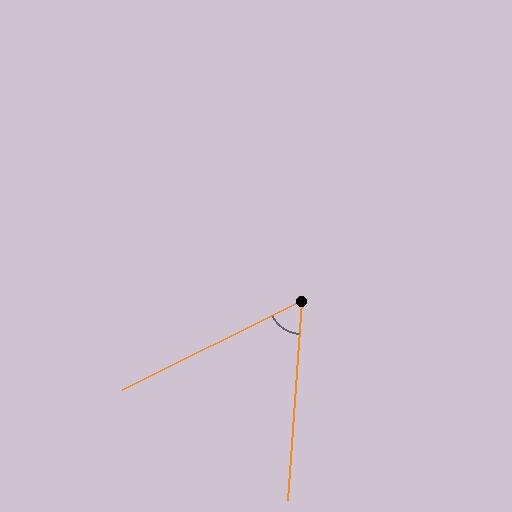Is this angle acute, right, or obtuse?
It is acute.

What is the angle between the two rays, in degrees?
Approximately 60 degrees.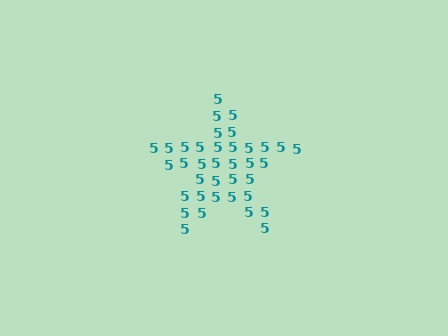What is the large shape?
The large shape is a star.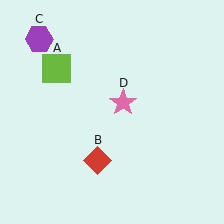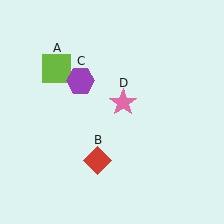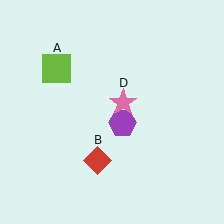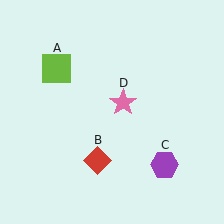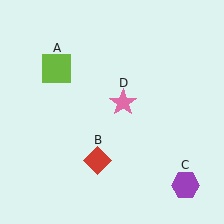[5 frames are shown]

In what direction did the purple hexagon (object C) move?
The purple hexagon (object C) moved down and to the right.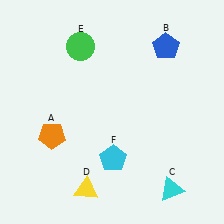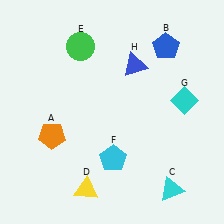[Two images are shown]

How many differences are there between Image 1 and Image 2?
There are 2 differences between the two images.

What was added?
A cyan diamond (G), a blue triangle (H) were added in Image 2.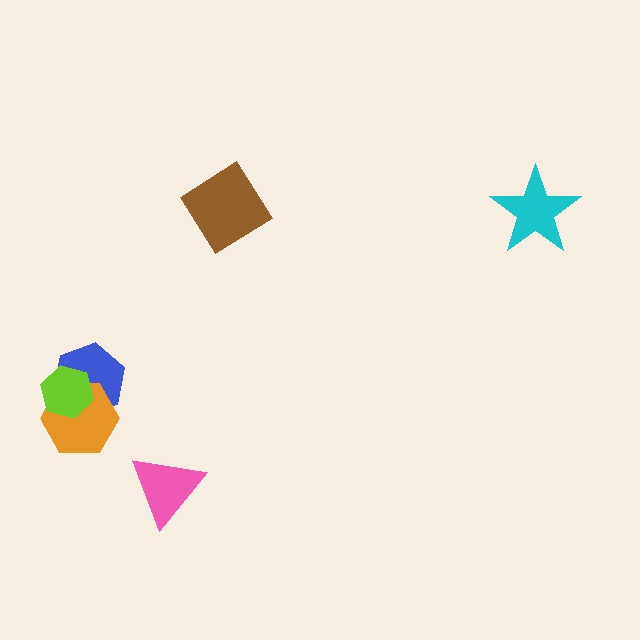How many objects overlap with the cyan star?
0 objects overlap with the cyan star.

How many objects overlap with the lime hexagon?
2 objects overlap with the lime hexagon.